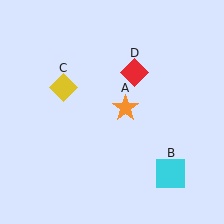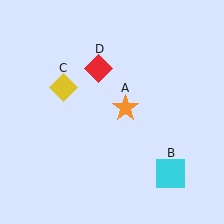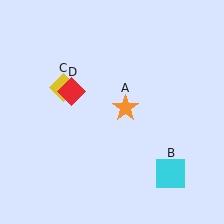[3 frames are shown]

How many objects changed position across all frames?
1 object changed position: red diamond (object D).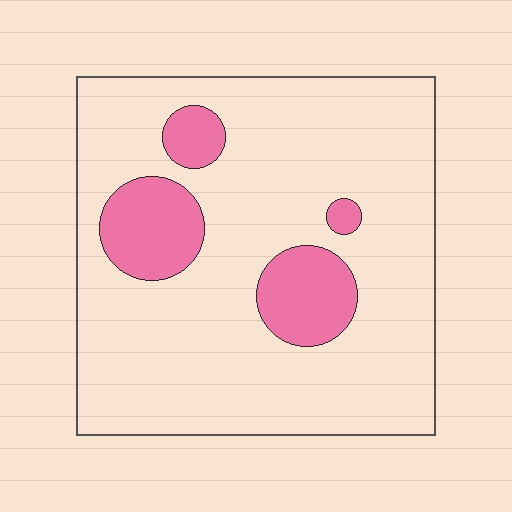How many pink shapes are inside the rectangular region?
4.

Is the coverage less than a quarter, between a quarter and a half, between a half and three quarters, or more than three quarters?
Less than a quarter.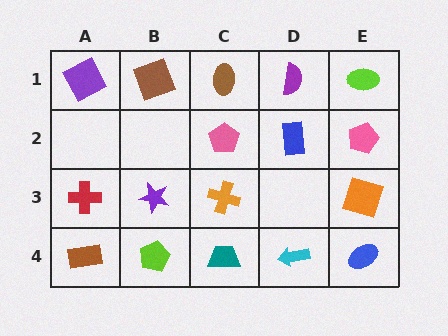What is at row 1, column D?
A purple semicircle.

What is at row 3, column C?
An orange cross.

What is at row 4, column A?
A brown rectangle.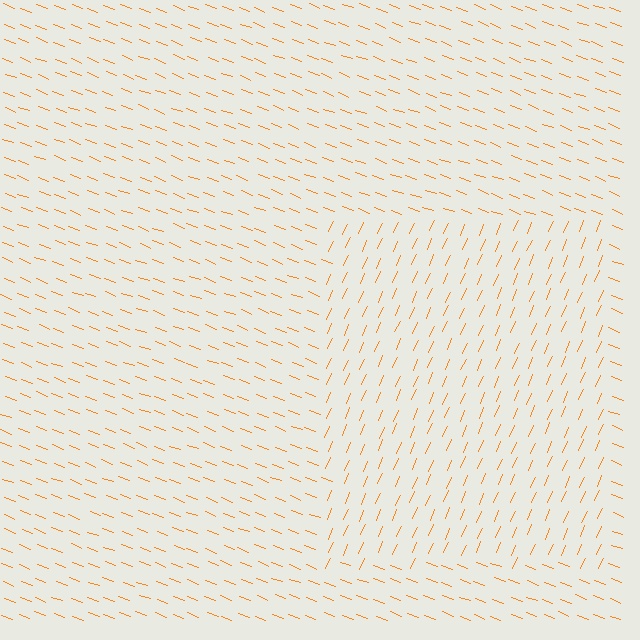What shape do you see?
I see a rectangle.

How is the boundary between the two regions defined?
The boundary is defined purely by a change in line orientation (approximately 87 degrees difference). All lines are the same color and thickness.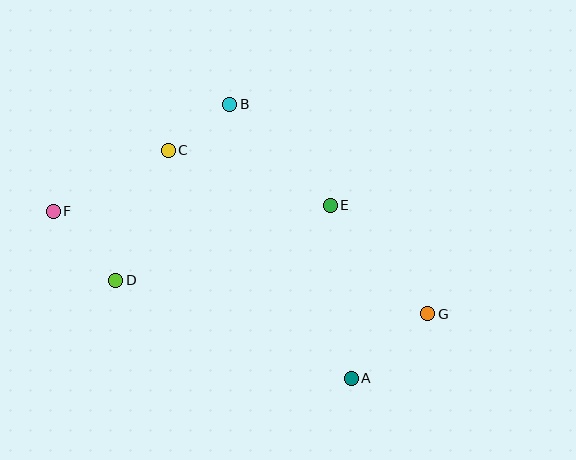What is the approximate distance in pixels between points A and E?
The distance between A and E is approximately 174 pixels.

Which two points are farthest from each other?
Points F and G are farthest from each other.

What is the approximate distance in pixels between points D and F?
The distance between D and F is approximately 93 pixels.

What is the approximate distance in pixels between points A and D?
The distance between A and D is approximately 255 pixels.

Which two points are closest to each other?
Points B and C are closest to each other.